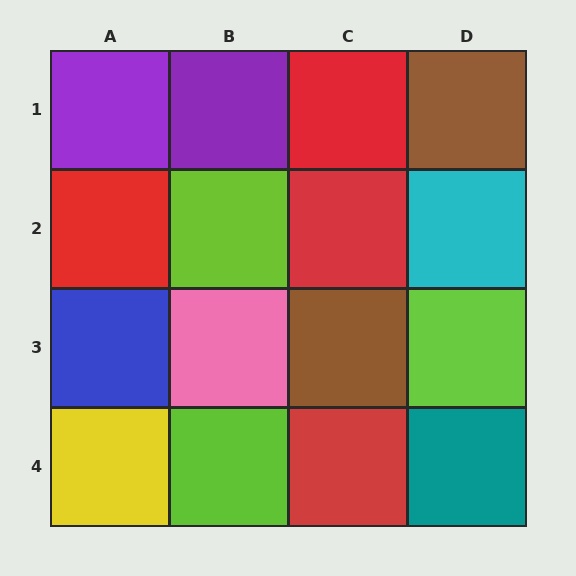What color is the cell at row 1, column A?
Purple.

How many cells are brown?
2 cells are brown.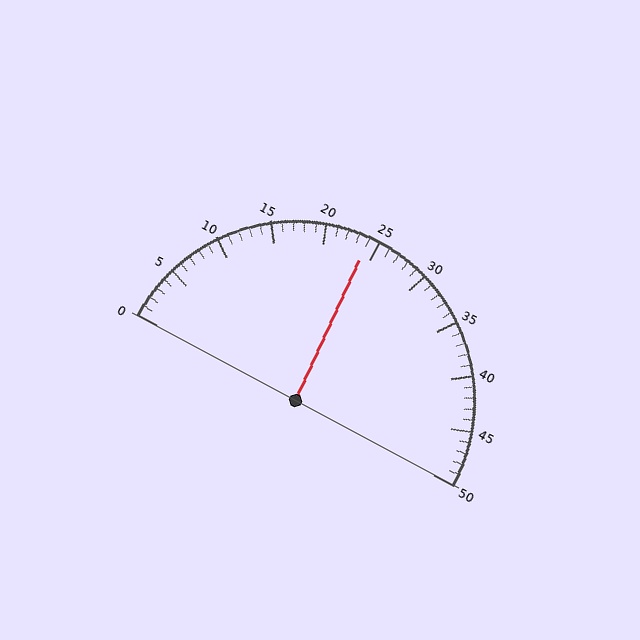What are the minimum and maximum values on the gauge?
The gauge ranges from 0 to 50.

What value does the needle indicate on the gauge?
The needle indicates approximately 24.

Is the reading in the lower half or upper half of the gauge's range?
The reading is in the lower half of the range (0 to 50).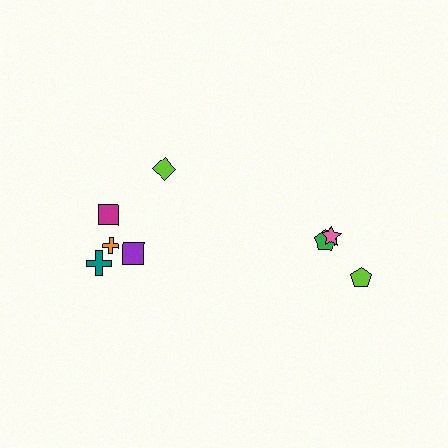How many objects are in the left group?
There are 5 objects.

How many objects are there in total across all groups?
There are 8 objects.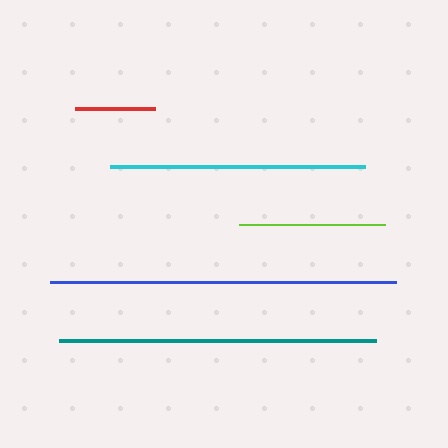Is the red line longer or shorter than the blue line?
The blue line is longer than the red line.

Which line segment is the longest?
The blue line is the longest at approximately 345 pixels.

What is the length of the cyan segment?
The cyan segment is approximately 255 pixels long.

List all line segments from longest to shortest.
From longest to shortest: blue, teal, cyan, lime, red.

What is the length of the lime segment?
The lime segment is approximately 145 pixels long.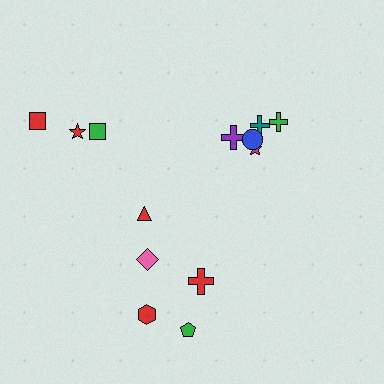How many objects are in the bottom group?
There are 5 objects.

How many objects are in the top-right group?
There are 5 objects.